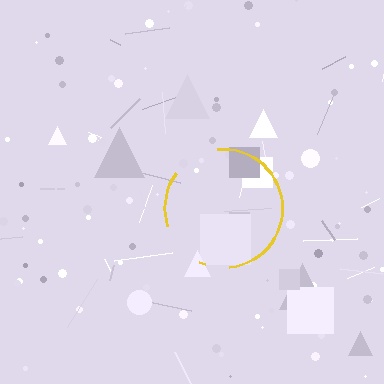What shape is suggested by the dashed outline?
The dashed outline suggests a circle.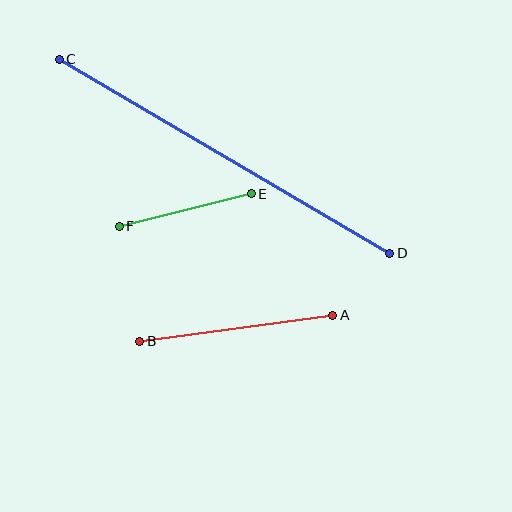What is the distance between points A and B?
The distance is approximately 195 pixels.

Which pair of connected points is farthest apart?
Points C and D are farthest apart.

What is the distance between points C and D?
The distance is approximately 383 pixels.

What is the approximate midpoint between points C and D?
The midpoint is at approximately (224, 156) pixels.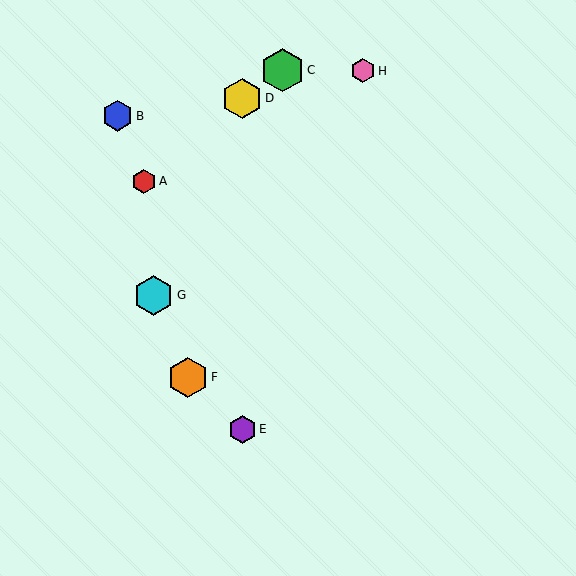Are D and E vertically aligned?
Yes, both are at x≈242.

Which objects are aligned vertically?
Objects D, E are aligned vertically.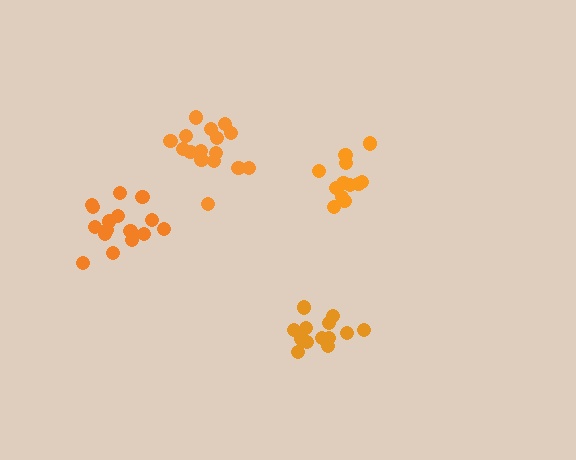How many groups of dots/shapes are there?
There are 4 groups.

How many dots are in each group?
Group 1: 12 dots, Group 2: 16 dots, Group 3: 16 dots, Group 4: 13 dots (57 total).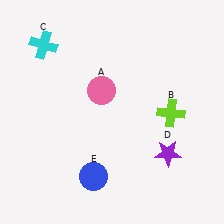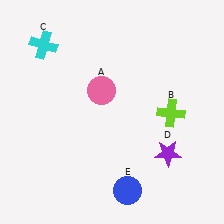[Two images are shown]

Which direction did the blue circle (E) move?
The blue circle (E) moved right.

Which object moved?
The blue circle (E) moved right.